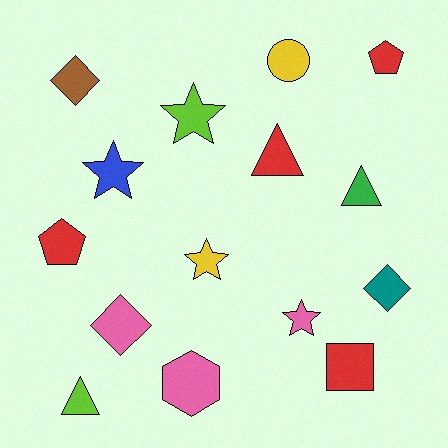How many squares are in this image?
There is 1 square.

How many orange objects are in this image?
There are no orange objects.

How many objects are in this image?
There are 15 objects.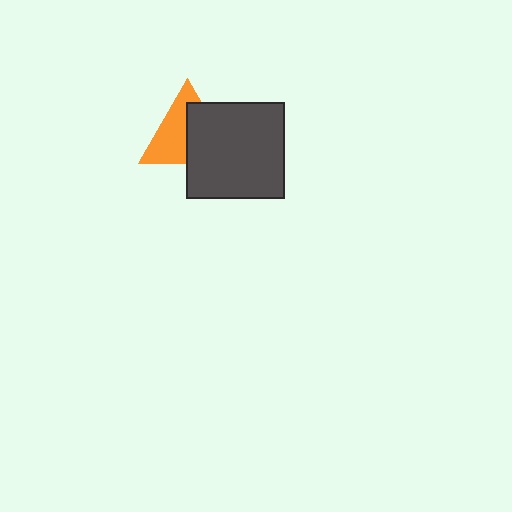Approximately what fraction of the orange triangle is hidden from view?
Roughly 49% of the orange triangle is hidden behind the dark gray rectangle.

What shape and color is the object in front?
The object in front is a dark gray rectangle.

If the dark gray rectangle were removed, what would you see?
You would see the complete orange triangle.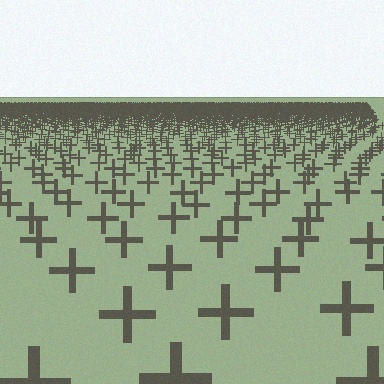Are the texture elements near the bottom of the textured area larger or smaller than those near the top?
Larger. Near the bottom, elements are closer to the viewer and appear at a bigger on-screen size.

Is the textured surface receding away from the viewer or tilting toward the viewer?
The surface is receding away from the viewer. Texture elements get smaller and denser toward the top.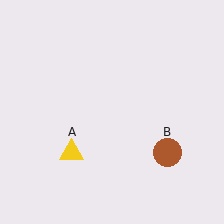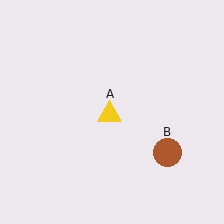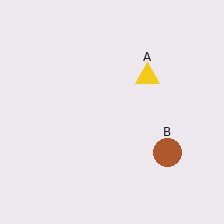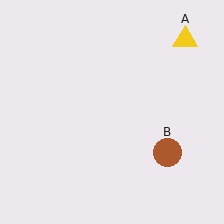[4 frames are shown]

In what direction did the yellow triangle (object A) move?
The yellow triangle (object A) moved up and to the right.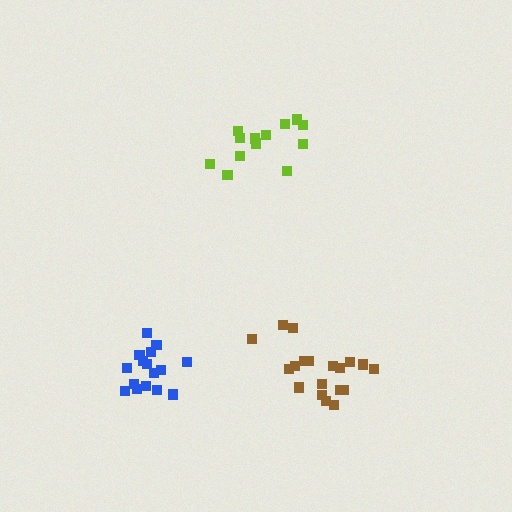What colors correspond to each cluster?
The clusters are colored: lime, brown, blue.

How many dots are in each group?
Group 1: 13 dots, Group 2: 19 dots, Group 3: 16 dots (48 total).